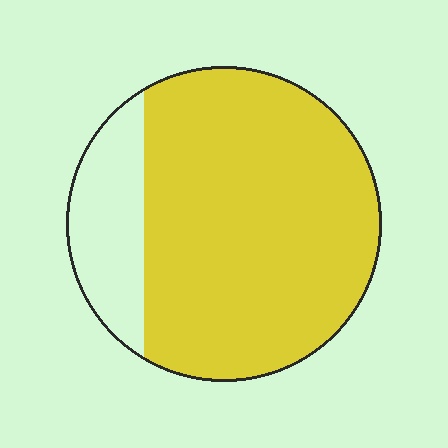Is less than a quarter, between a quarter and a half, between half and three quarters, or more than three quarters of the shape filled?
More than three quarters.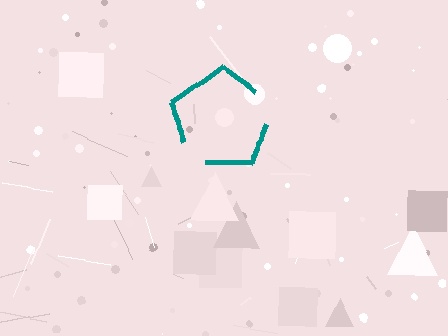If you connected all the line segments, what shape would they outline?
They would outline a pentagon.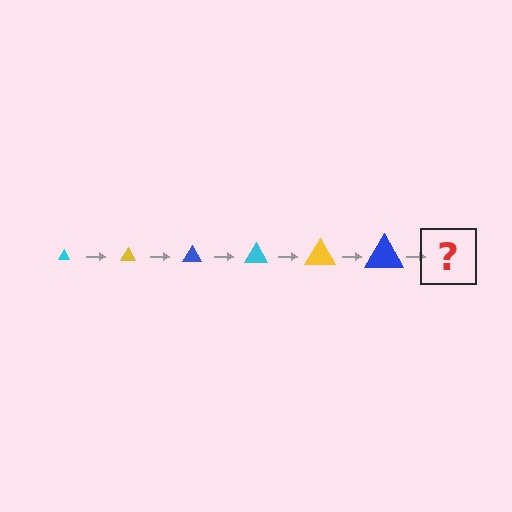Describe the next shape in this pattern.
It should be a cyan triangle, larger than the previous one.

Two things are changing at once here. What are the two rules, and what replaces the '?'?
The two rules are that the triangle grows larger each step and the color cycles through cyan, yellow, and blue. The '?' should be a cyan triangle, larger than the previous one.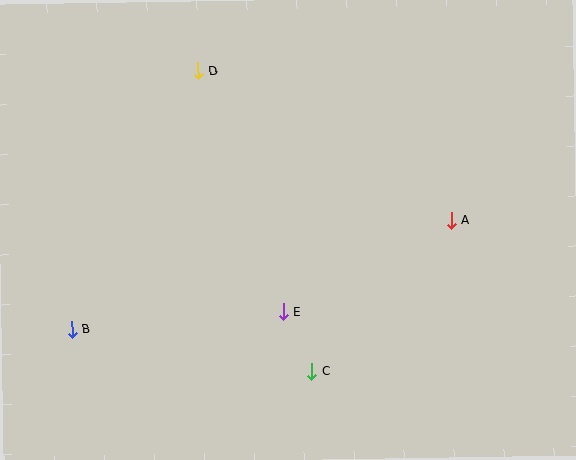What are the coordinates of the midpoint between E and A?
The midpoint between E and A is at (367, 266).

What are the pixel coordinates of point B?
Point B is at (72, 330).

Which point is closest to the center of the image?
Point E at (283, 312) is closest to the center.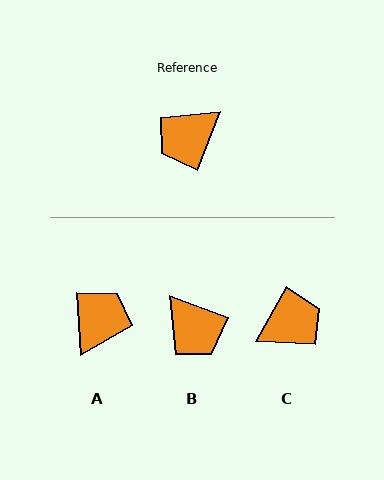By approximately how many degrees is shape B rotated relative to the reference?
Approximately 90 degrees counter-clockwise.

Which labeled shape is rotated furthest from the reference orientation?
C, about 172 degrees away.